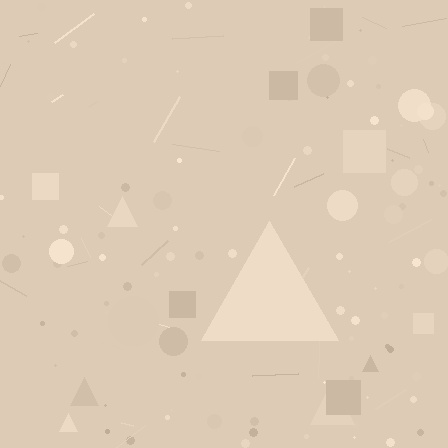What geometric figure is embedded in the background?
A triangle is embedded in the background.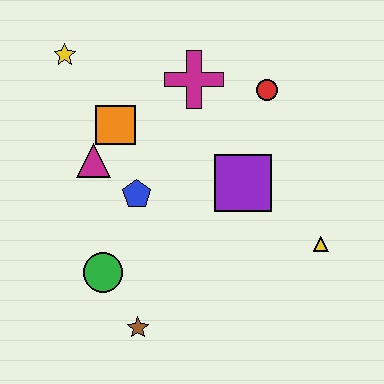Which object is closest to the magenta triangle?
The orange square is closest to the magenta triangle.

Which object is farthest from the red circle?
The brown star is farthest from the red circle.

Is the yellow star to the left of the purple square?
Yes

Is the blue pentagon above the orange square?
No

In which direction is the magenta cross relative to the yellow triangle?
The magenta cross is above the yellow triangle.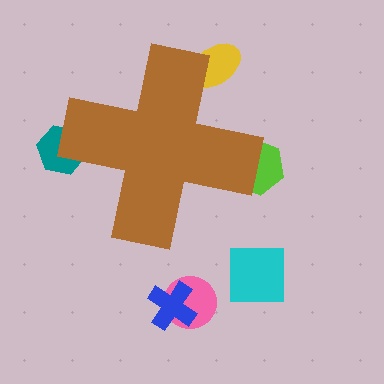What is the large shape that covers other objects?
A brown cross.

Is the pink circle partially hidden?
No, the pink circle is fully visible.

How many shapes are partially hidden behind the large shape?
3 shapes are partially hidden.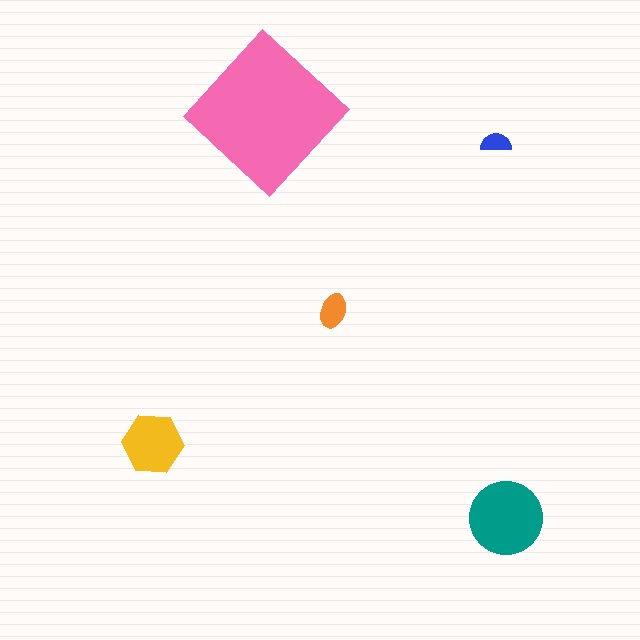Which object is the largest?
The pink diamond.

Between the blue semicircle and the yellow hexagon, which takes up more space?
The yellow hexagon.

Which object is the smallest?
The blue semicircle.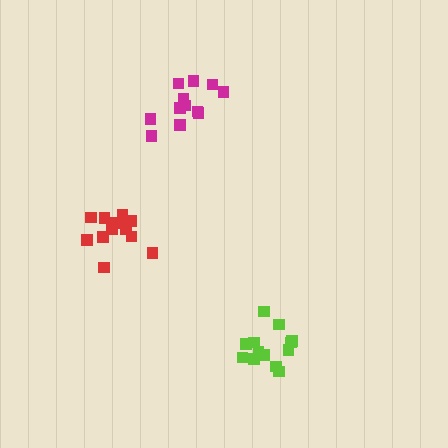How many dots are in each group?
Group 1: 13 dots, Group 2: 12 dots, Group 3: 13 dots (38 total).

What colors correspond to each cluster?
The clusters are colored: red, magenta, lime.